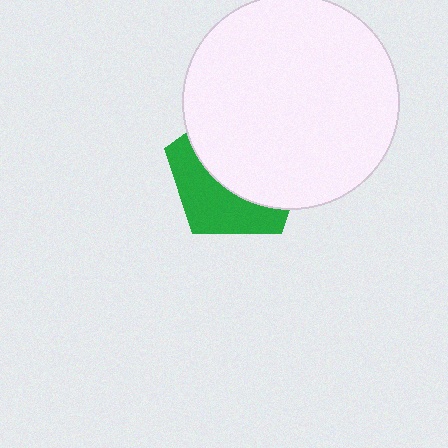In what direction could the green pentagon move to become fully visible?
The green pentagon could move toward the lower-left. That would shift it out from behind the white circle entirely.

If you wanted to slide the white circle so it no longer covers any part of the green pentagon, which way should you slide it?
Slide it toward the upper-right — that is the most direct way to separate the two shapes.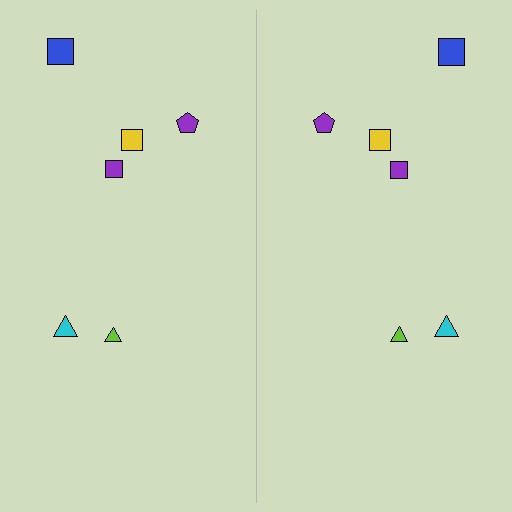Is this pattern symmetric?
Yes, this pattern has bilateral (reflection) symmetry.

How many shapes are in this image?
There are 12 shapes in this image.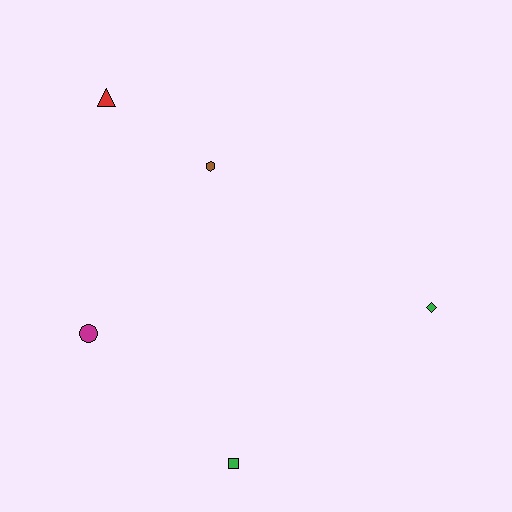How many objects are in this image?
There are 5 objects.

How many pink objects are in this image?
There are no pink objects.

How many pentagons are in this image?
There are no pentagons.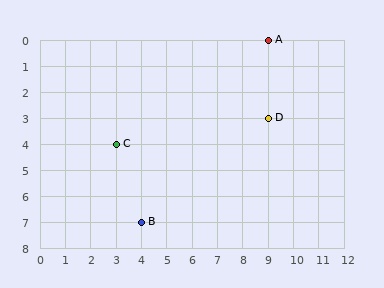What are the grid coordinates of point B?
Point B is at grid coordinates (4, 7).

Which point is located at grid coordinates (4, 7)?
Point B is at (4, 7).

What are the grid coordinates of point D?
Point D is at grid coordinates (9, 3).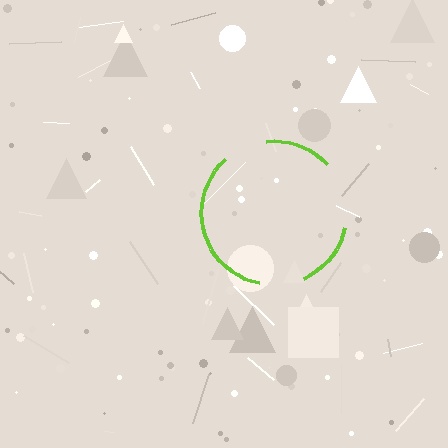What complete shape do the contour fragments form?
The contour fragments form a circle.